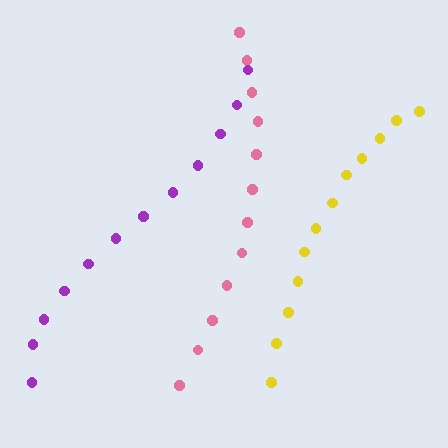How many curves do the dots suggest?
There are 3 distinct paths.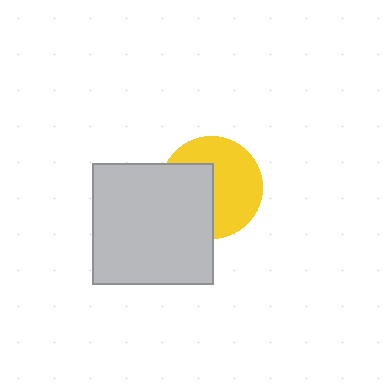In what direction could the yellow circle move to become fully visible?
The yellow circle could move right. That would shift it out from behind the light gray square entirely.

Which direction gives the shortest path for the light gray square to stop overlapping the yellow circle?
Moving left gives the shortest separation.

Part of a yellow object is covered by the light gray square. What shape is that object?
It is a circle.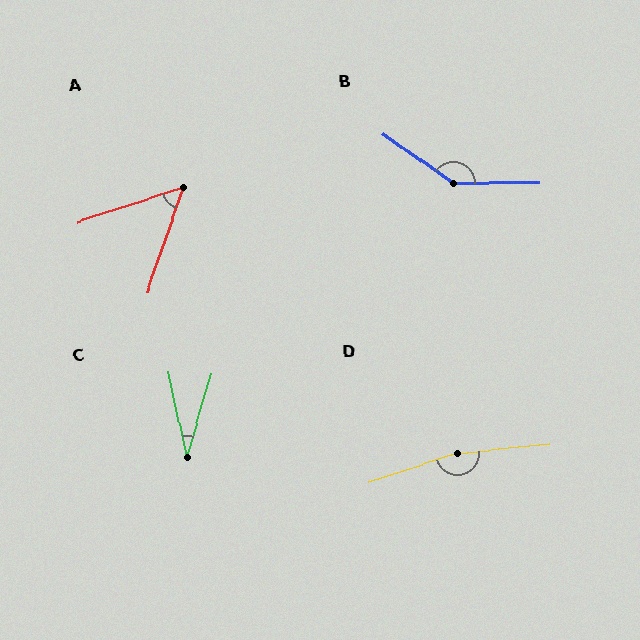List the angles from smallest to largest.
C (29°), A (53°), B (144°), D (167°).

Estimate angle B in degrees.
Approximately 144 degrees.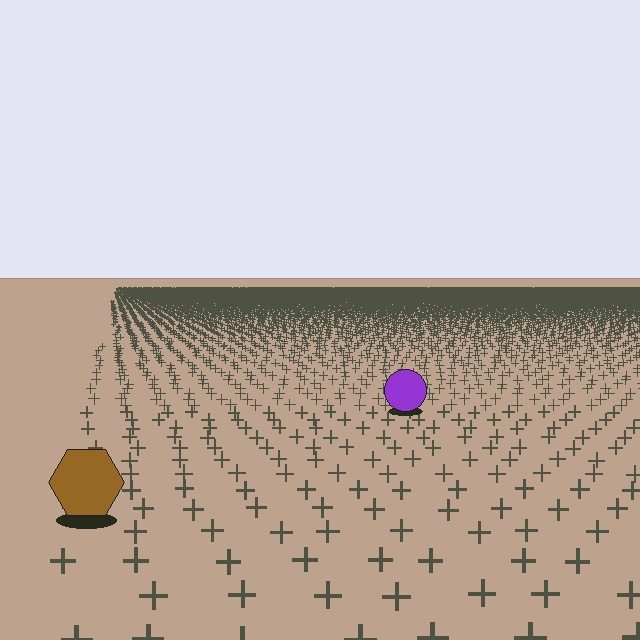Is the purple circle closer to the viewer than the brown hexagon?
No. The brown hexagon is closer — you can tell from the texture gradient: the ground texture is coarser near it.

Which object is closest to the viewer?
The brown hexagon is closest. The texture marks near it are larger and more spread out.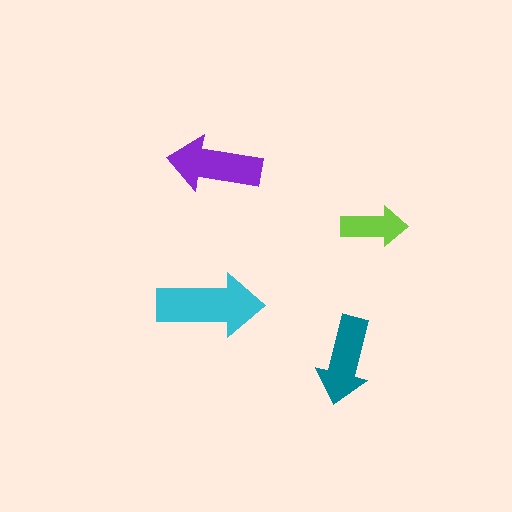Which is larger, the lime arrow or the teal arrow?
The teal one.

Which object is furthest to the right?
The lime arrow is rightmost.